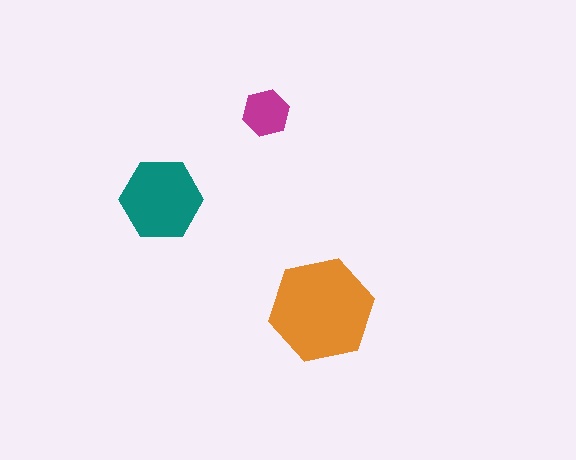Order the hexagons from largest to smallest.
the orange one, the teal one, the magenta one.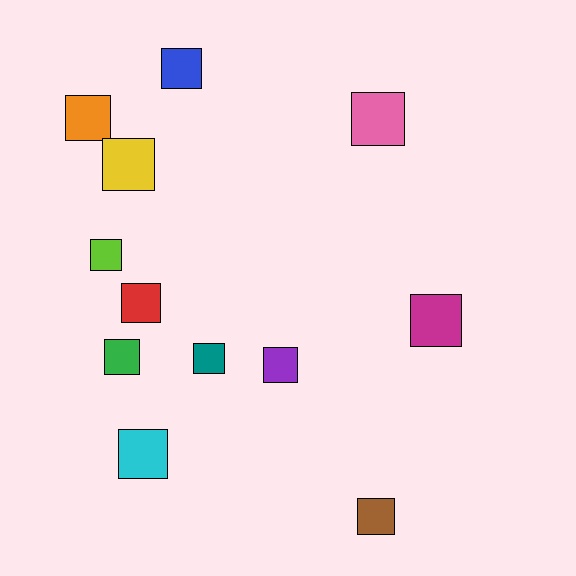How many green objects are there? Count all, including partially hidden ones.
There is 1 green object.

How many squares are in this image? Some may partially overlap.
There are 12 squares.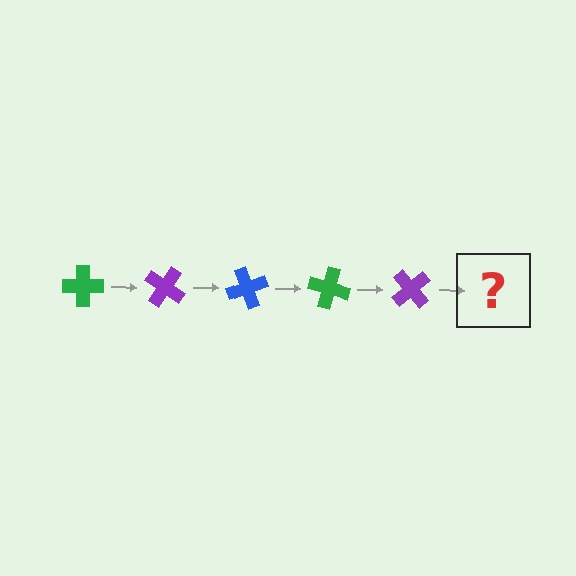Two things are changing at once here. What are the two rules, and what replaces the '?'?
The two rules are that it rotates 35 degrees each step and the color cycles through green, purple, and blue. The '?' should be a blue cross, rotated 175 degrees from the start.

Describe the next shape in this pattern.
It should be a blue cross, rotated 175 degrees from the start.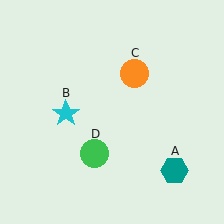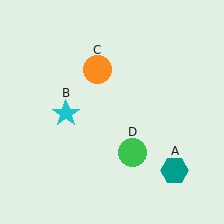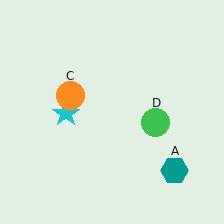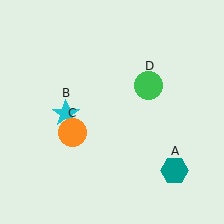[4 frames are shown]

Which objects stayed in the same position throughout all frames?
Teal hexagon (object A) and cyan star (object B) remained stationary.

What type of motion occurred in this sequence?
The orange circle (object C), green circle (object D) rotated counterclockwise around the center of the scene.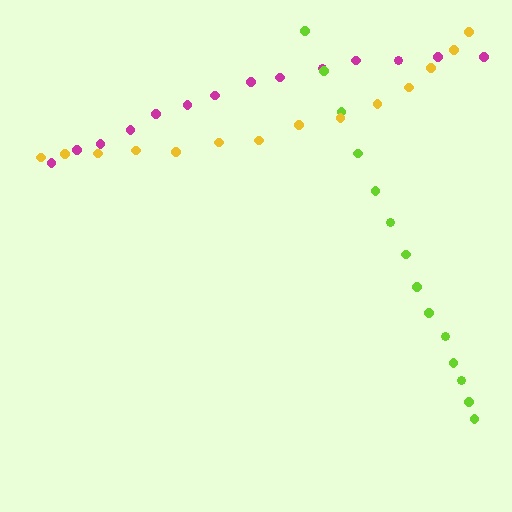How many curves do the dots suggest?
There are 3 distinct paths.